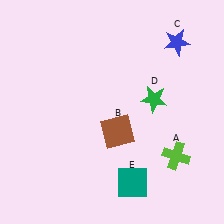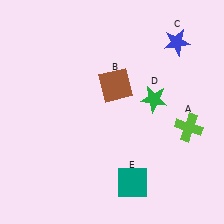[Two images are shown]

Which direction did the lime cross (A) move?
The lime cross (A) moved up.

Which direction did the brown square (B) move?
The brown square (B) moved up.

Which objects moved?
The objects that moved are: the lime cross (A), the brown square (B).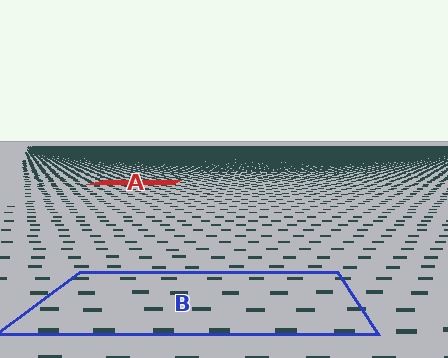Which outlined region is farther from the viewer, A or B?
Region A is farther from the viewer — the texture elements inside it appear smaller and more densely packed.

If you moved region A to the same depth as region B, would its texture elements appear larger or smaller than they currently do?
They would appear larger. At a closer depth, the same texture elements are projected at a bigger on-screen size.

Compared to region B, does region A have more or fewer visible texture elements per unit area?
Region A has more texture elements per unit area — they are packed more densely because it is farther away.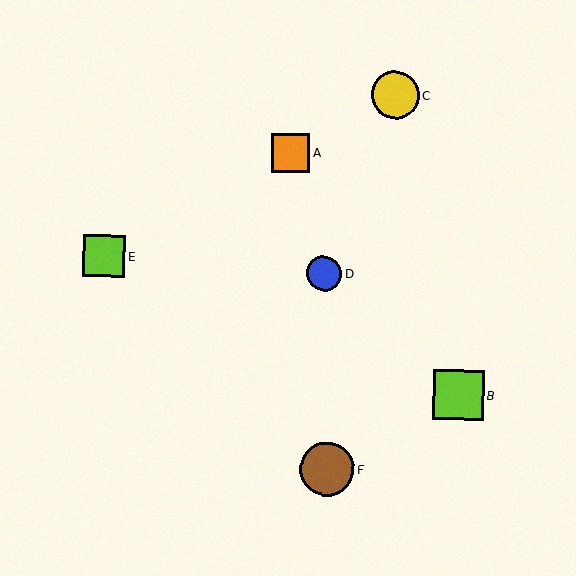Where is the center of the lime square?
The center of the lime square is at (458, 395).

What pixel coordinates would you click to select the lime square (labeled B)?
Click at (458, 395) to select the lime square B.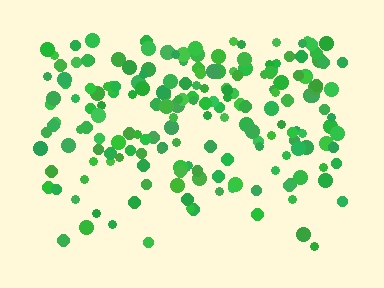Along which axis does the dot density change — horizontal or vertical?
Vertical.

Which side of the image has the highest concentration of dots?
The top.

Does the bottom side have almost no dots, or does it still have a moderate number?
Still a moderate number, just noticeably fewer than the top.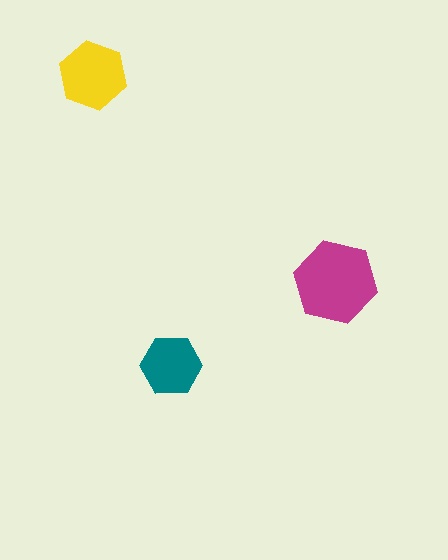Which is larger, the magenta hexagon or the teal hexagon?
The magenta one.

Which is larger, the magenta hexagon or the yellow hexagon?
The magenta one.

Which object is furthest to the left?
The yellow hexagon is leftmost.